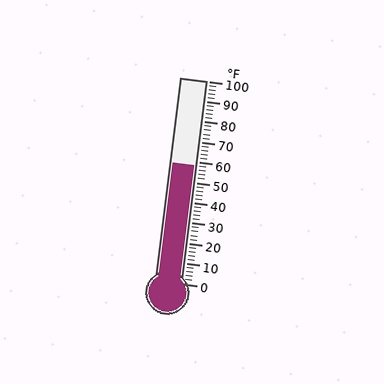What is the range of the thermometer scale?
The thermometer scale ranges from 0°F to 100°F.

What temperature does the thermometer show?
The thermometer shows approximately 58°F.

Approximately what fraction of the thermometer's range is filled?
The thermometer is filled to approximately 60% of its range.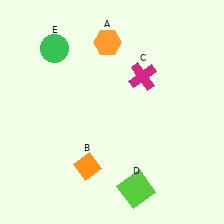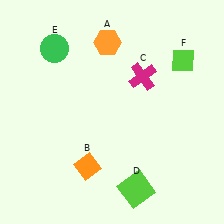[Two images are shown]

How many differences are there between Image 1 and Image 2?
There is 1 difference between the two images.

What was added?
A lime diamond (F) was added in Image 2.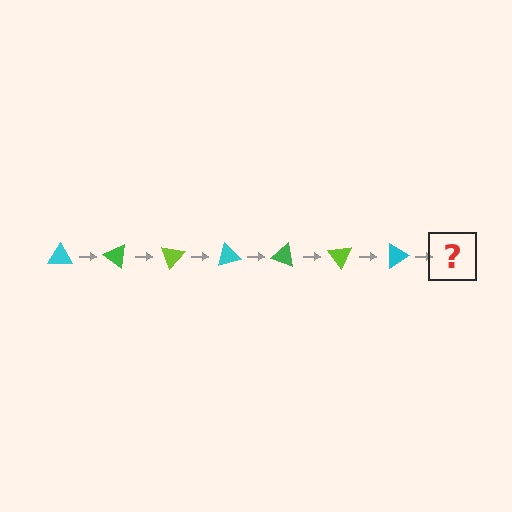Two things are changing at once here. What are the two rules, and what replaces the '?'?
The two rules are that it rotates 35 degrees each step and the color cycles through cyan, green, and lime. The '?' should be a green triangle, rotated 245 degrees from the start.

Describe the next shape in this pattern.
It should be a green triangle, rotated 245 degrees from the start.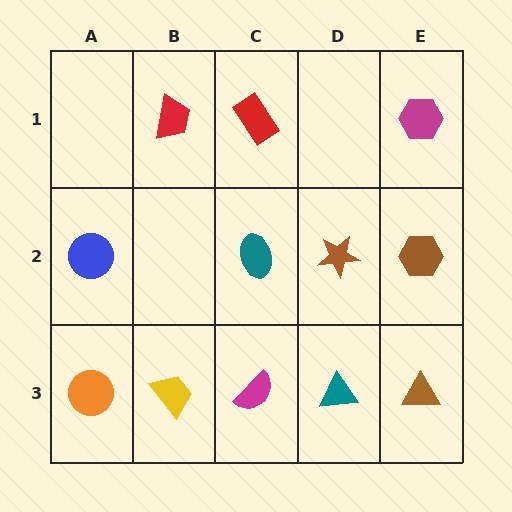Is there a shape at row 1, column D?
No, that cell is empty.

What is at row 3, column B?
A yellow trapezoid.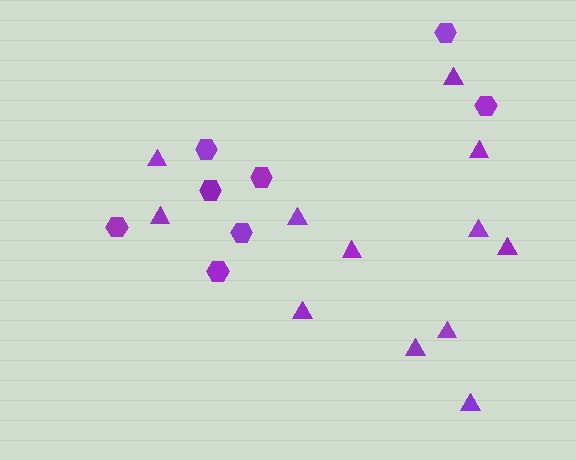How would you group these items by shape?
There are 2 groups: one group of triangles (12) and one group of hexagons (8).